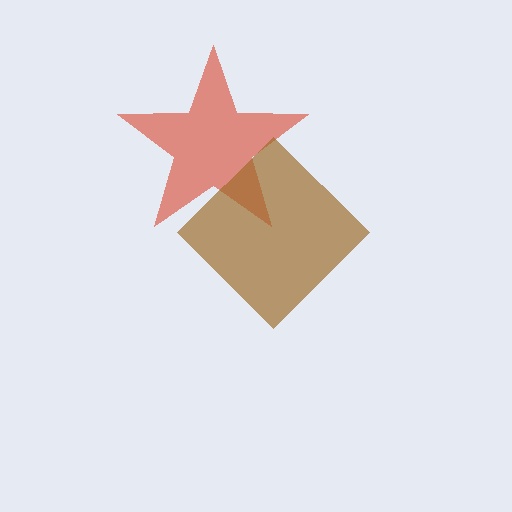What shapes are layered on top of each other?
The layered shapes are: a red star, a brown diamond.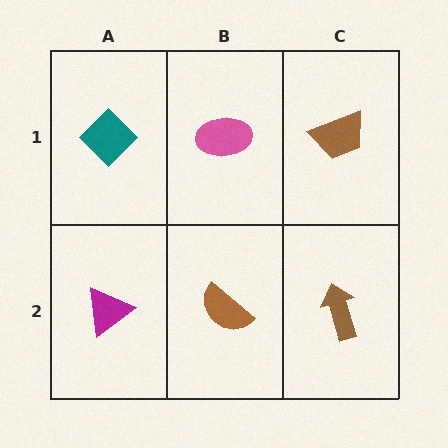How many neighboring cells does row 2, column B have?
3.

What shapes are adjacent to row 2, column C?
A brown trapezoid (row 1, column C), a brown semicircle (row 2, column B).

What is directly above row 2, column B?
A pink ellipse.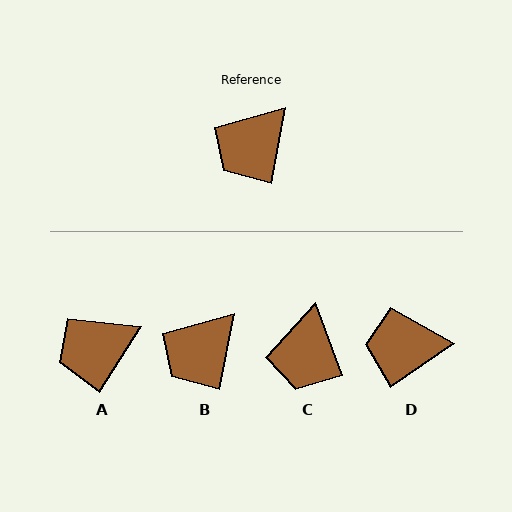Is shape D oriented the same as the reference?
No, it is off by about 45 degrees.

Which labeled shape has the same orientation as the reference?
B.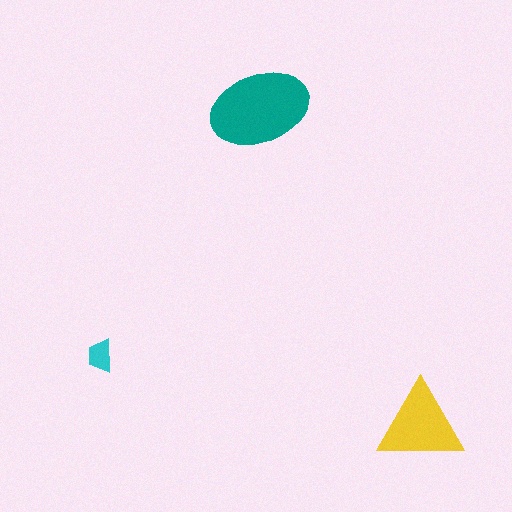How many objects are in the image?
There are 3 objects in the image.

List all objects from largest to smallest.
The teal ellipse, the yellow triangle, the cyan trapezoid.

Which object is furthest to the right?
The yellow triangle is rightmost.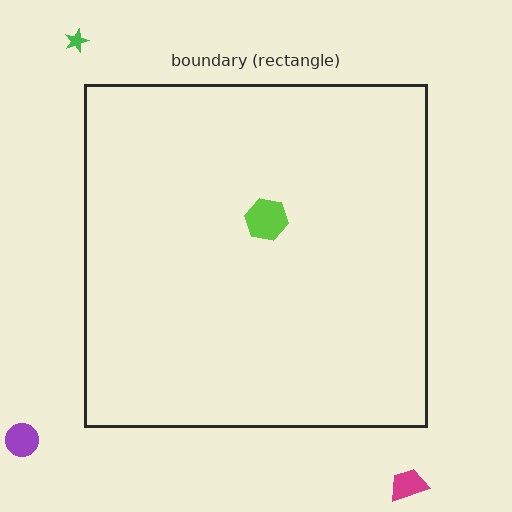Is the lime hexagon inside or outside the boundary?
Inside.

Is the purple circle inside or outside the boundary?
Outside.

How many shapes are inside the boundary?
1 inside, 3 outside.